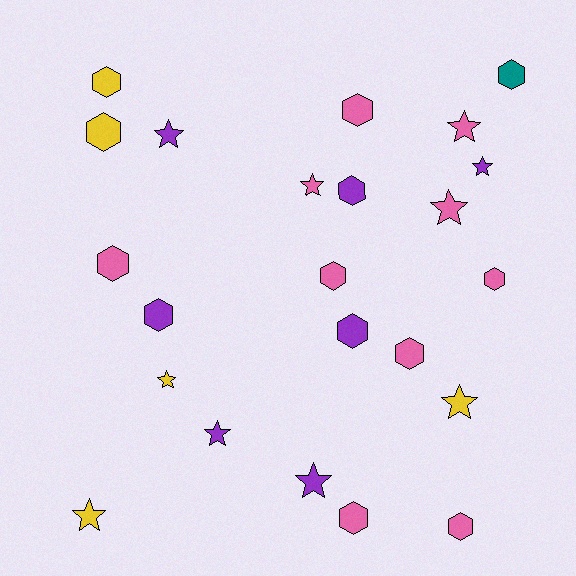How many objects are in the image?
There are 23 objects.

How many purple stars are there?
There are 4 purple stars.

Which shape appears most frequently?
Hexagon, with 13 objects.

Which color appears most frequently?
Pink, with 10 objects.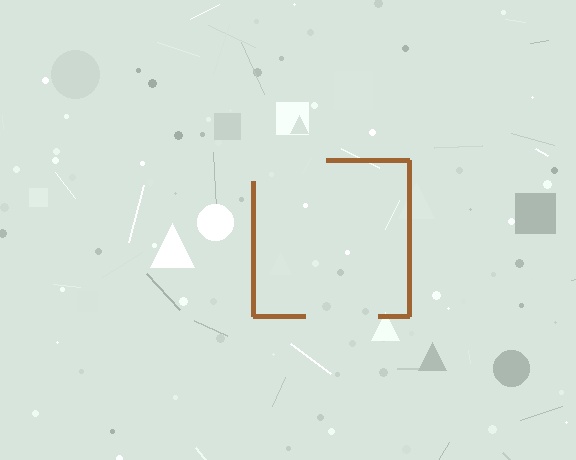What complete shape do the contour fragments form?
The contour fragments form a square.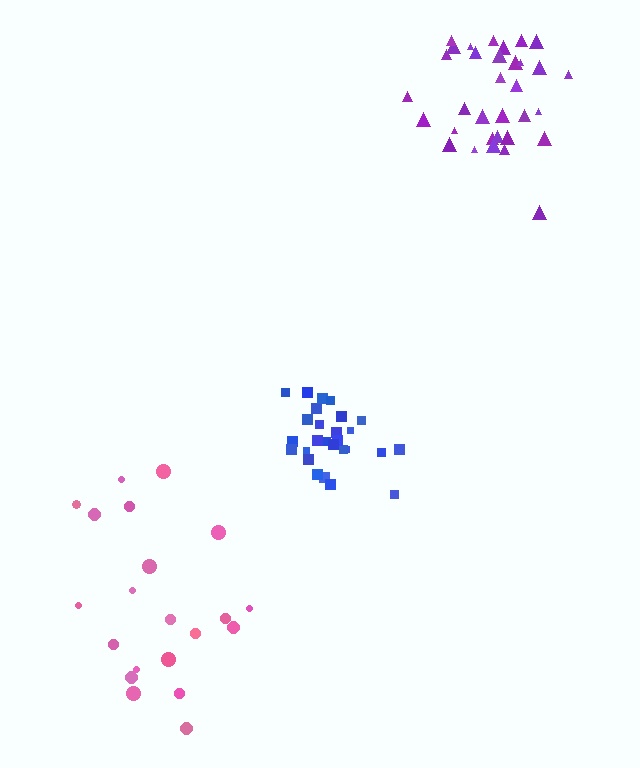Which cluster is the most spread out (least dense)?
Pink.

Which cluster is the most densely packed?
Blue.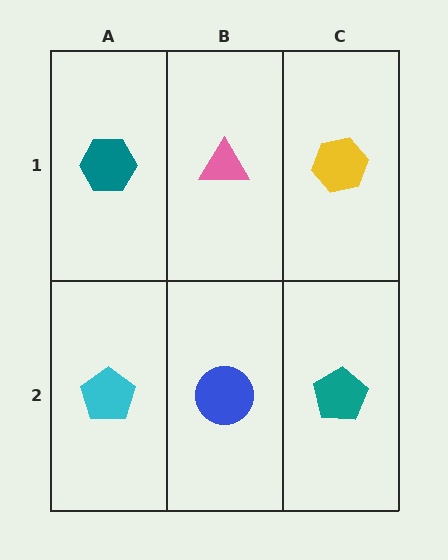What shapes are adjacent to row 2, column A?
A teal hexagon (row 1, column A), a blue circle (row 2, column B).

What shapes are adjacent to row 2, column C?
A yellow hexagon (row 1, column C), a blue circle (row 2, column B).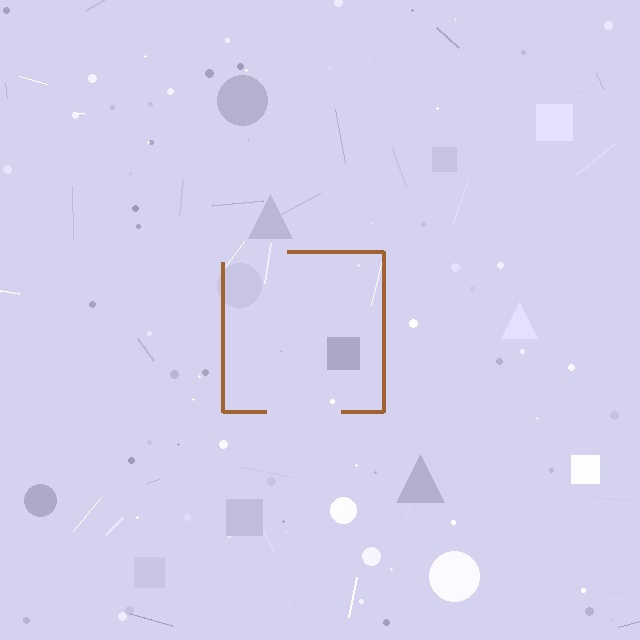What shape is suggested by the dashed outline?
The dashed outline suggests a square.